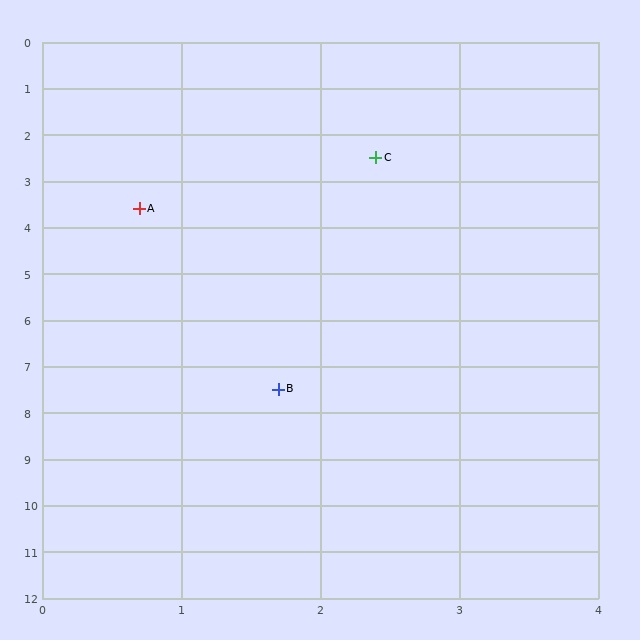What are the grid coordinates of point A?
Point A is at approximately (0.7, 3.6).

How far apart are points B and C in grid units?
Points B and C are about 5.0 grid units apart.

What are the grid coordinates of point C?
Point C is at approximately (2.4, 2.5).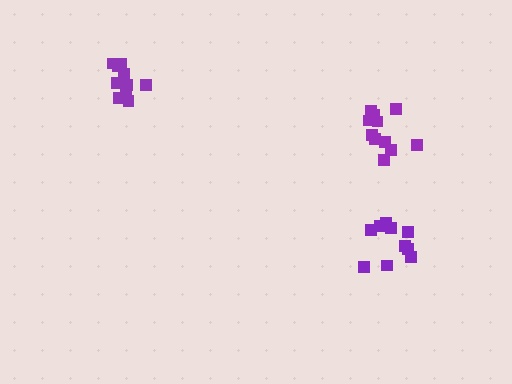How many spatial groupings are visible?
There are 3 spatial groupings.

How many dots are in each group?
Group 1: 11 dots, Group 2: 10 dots, Group 3: 11 dots (32 total).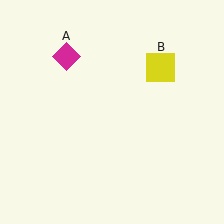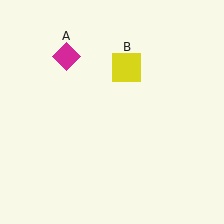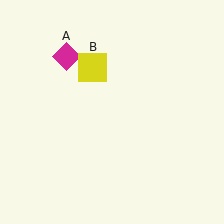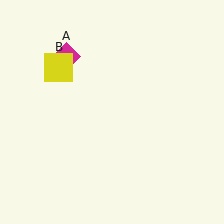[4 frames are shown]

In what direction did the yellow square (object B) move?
The yellow square (object B) moved left.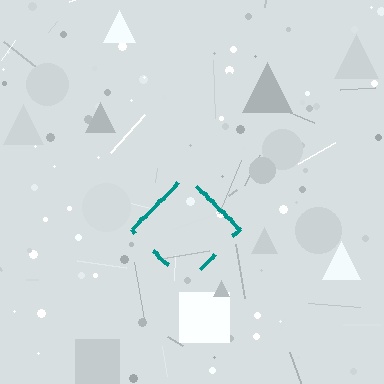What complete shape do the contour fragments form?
The contour fragments form a diamond.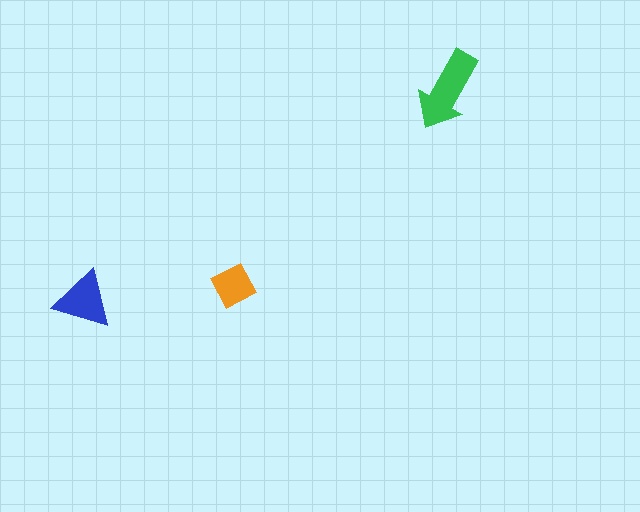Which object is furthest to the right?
The green arrow is rightmost.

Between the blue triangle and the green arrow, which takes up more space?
The green arrow.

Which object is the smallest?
The orange square.